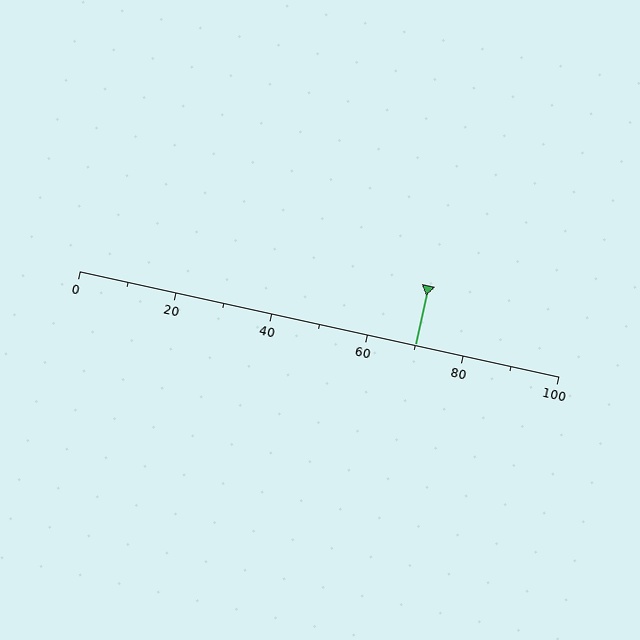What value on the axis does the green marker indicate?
The marker indicates approximately 70.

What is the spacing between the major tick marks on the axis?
The major ticks are spaced 20 apart.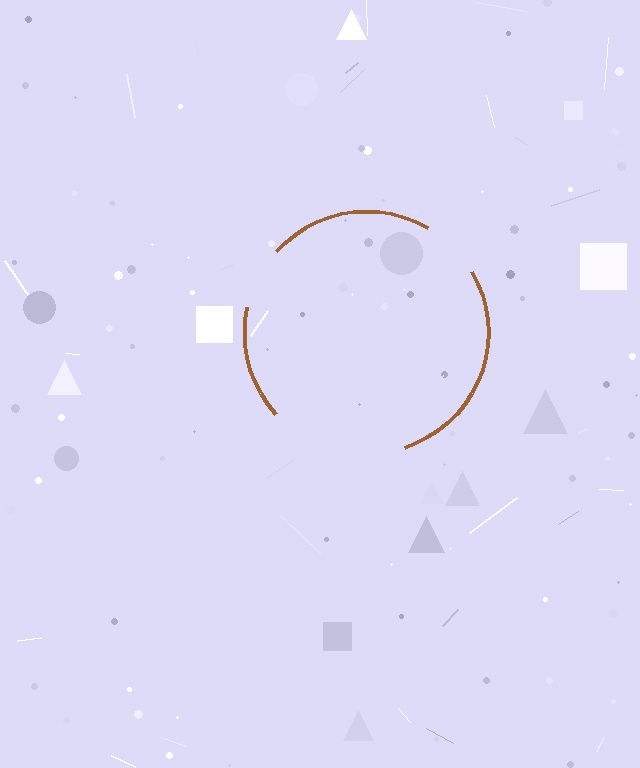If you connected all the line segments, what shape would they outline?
They would outline a circle.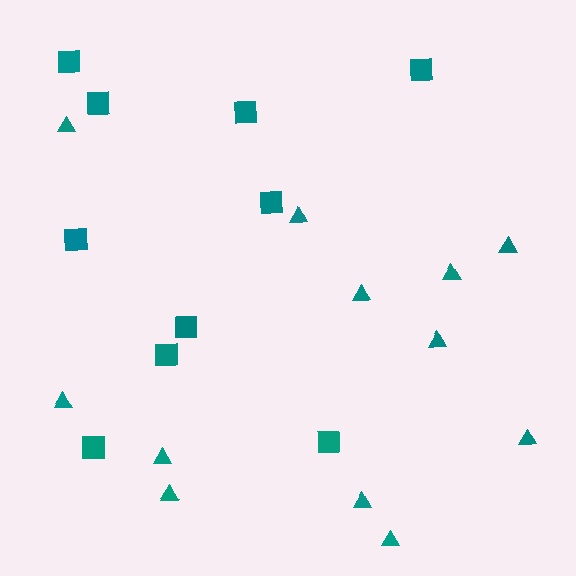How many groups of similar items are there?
There are 2 groups: one group of squares (10) and one group of triangles (12).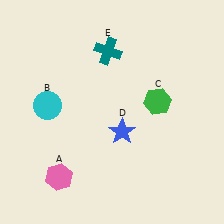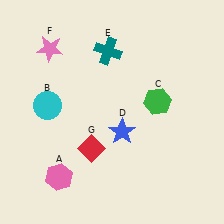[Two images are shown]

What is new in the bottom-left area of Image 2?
A red diamond (G) was added in the bottom-left area of Image 2.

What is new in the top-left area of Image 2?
A pink star (F) was added in the top-left area of Image 2.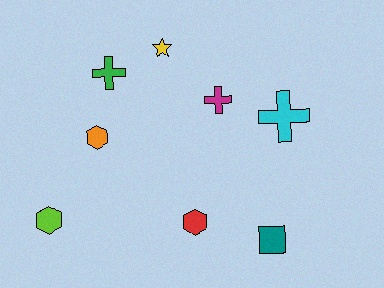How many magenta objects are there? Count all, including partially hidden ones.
There is 1 magenta object.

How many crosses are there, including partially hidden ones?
There are 3 crosses.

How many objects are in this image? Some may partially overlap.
There are 8 objects.